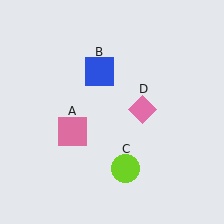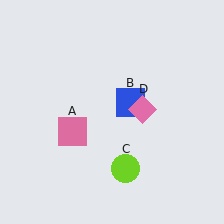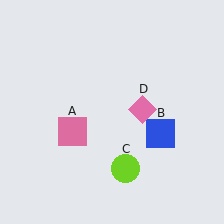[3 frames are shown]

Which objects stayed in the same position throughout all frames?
Pink square (object A) and lime circle (object C) and pink diamond (object D) remained stationary.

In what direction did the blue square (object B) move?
The blue square (object B) moved down and to the right.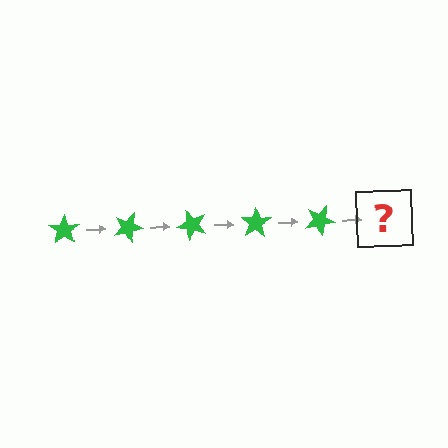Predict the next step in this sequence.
The next step is a green star rotated 125 degrees.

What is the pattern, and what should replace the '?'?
The pattern is that the star rotates 25 degrees each step. The '?' should be a green star rotated 125 degrees.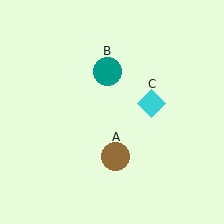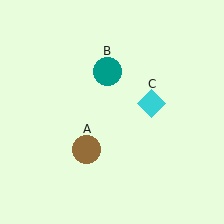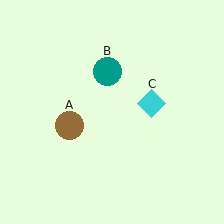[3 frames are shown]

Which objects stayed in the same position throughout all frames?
Teal circle (object B) and cyan diamond (object C) remained stationary.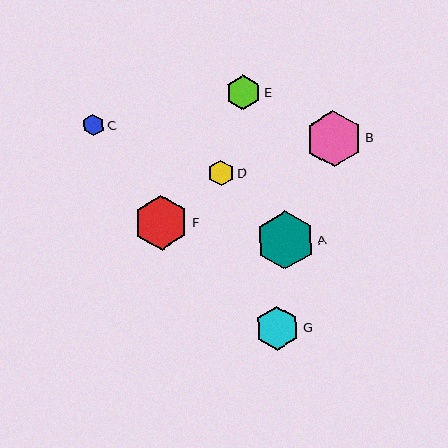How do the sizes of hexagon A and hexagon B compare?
Hexagon A and hexagon B are approximately the same size.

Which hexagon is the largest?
Hexagon A is the largest with a size of approximately 58 pixels.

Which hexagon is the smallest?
Hexagon C is the smallest with a size of approximately 21 pixels.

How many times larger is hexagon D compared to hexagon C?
Hexagon D is approximately 1.2 times the size of hexagon C.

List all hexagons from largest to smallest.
From largest to smallest: A, B, F, G, E, D, C.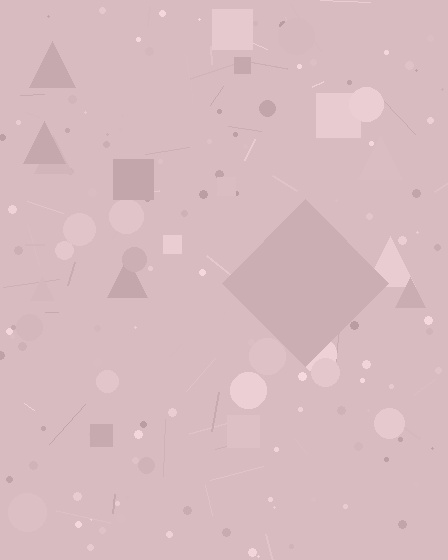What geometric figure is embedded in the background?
A diamond is embedded in the background.